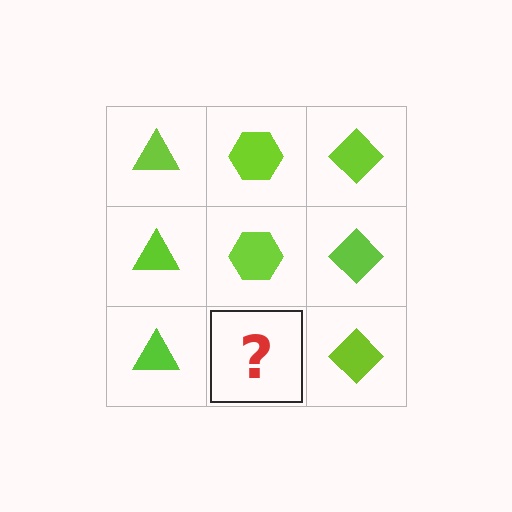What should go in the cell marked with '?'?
The missing cell should contain a lime hexagon.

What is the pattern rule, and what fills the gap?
The rule is that each column has a consistent shape. The gap should be filled with a lime hexagon.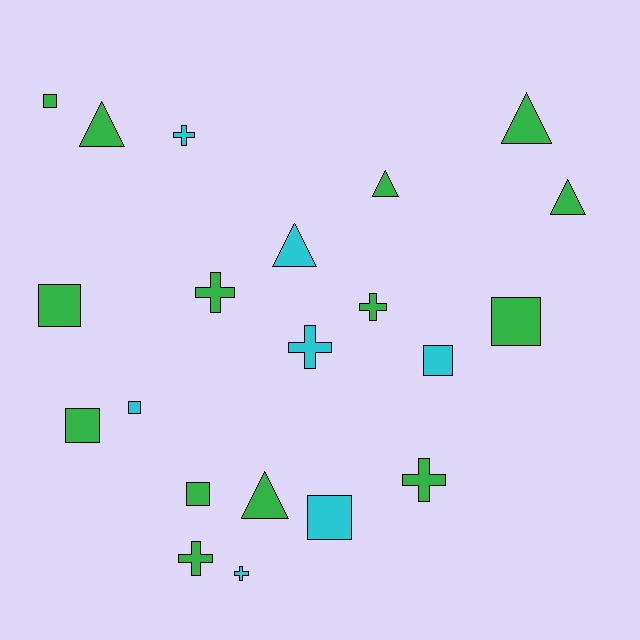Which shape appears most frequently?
Square, with 8 objects.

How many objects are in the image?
There are 21 objects.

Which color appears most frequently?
Green, with 14 objects.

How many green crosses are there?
There are 4 green crosses.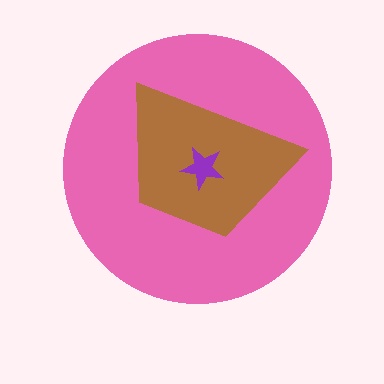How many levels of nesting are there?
3.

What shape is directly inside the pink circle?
The brown trapezoid.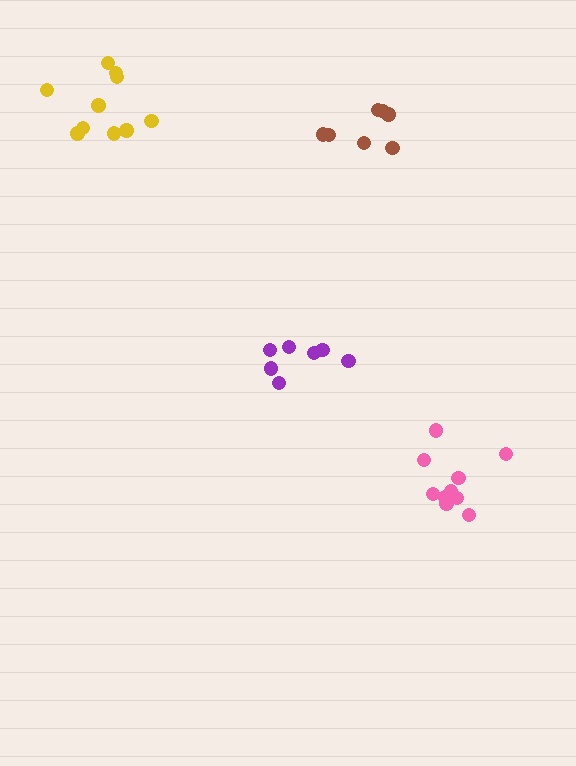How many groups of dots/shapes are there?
There are 4 groups.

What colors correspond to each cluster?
The clusters are colored: yellow, brown, pink, purple.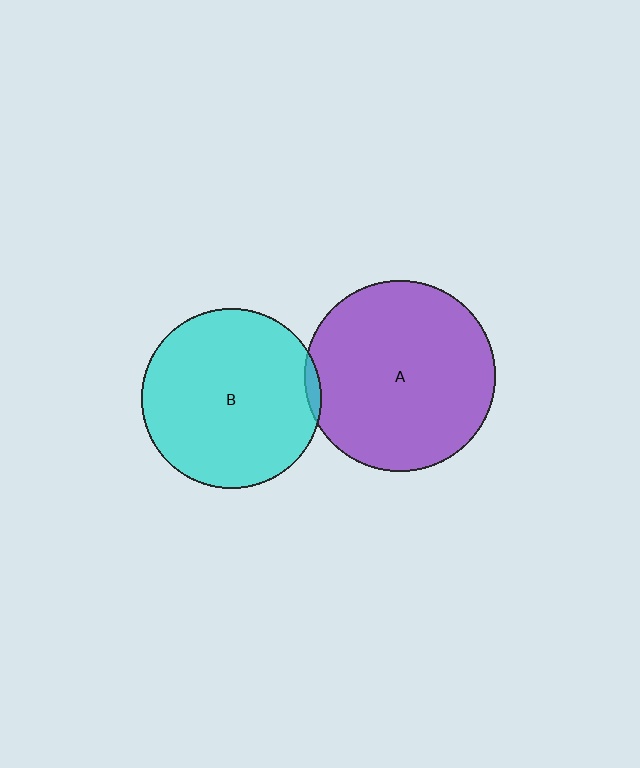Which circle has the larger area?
Circle A (purple).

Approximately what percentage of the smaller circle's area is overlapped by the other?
Approximately 5%.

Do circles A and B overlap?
Yes.